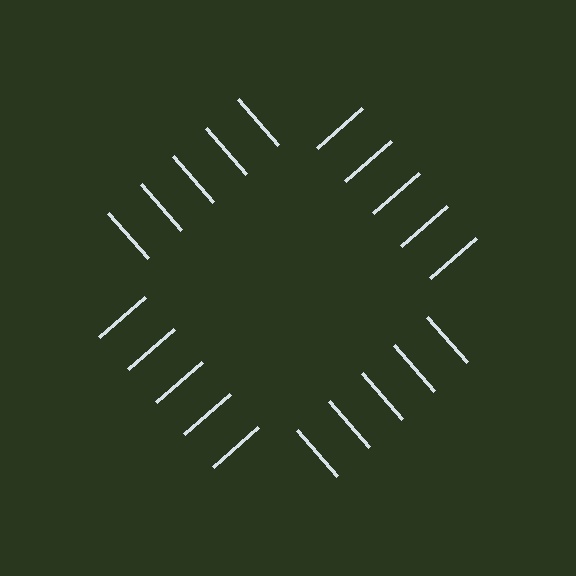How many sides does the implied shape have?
4 sides — the line-ends trace a square.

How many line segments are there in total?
20 — 5 along each of the 4 edges.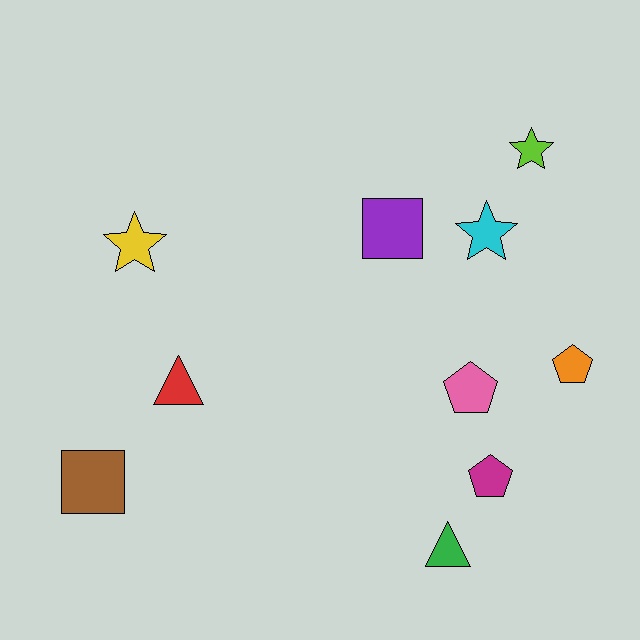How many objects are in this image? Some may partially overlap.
There are 10 objects.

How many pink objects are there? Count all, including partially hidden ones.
There is 1 pink object.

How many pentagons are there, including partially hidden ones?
There are 3 pentagons.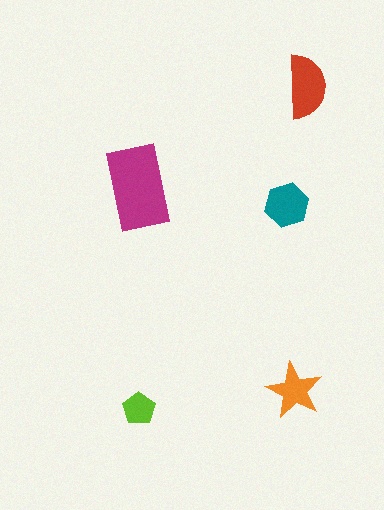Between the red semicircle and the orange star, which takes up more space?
The red semicircle.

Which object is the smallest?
The lime pentagon.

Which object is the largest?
The magenta rectangle.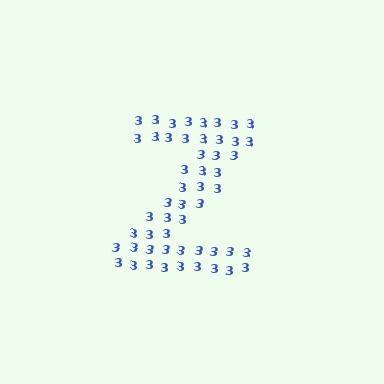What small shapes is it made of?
It is made of small digit 3's.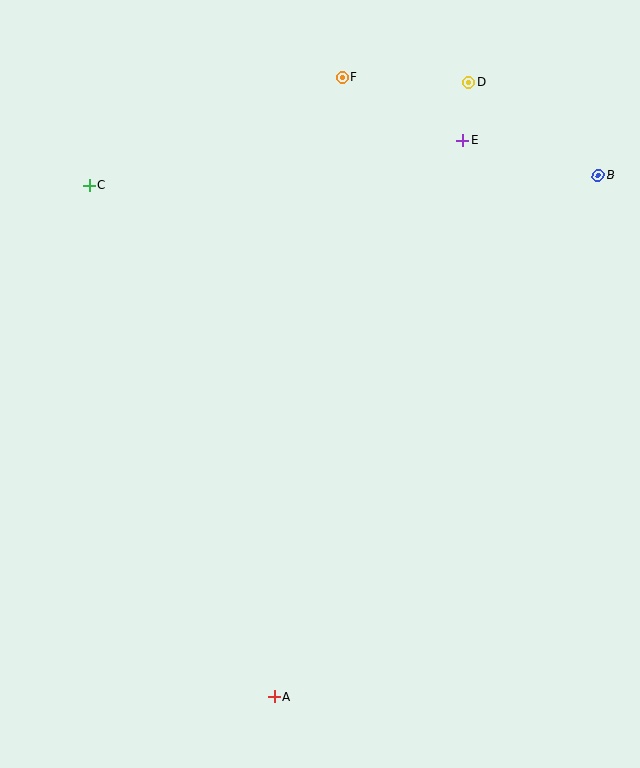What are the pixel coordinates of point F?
Point F is at (342, 78).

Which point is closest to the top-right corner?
Point B is closest to the top-right corner.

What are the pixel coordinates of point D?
Point D is at (469, 82).